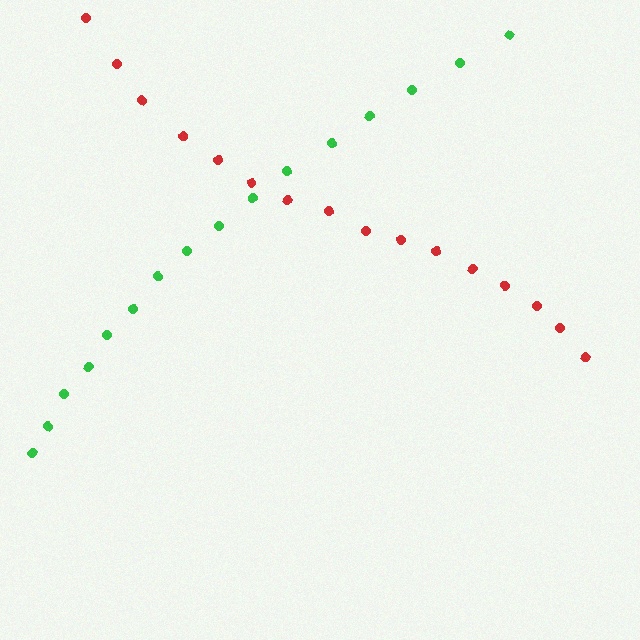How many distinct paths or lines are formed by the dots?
There are 2 distinct paths.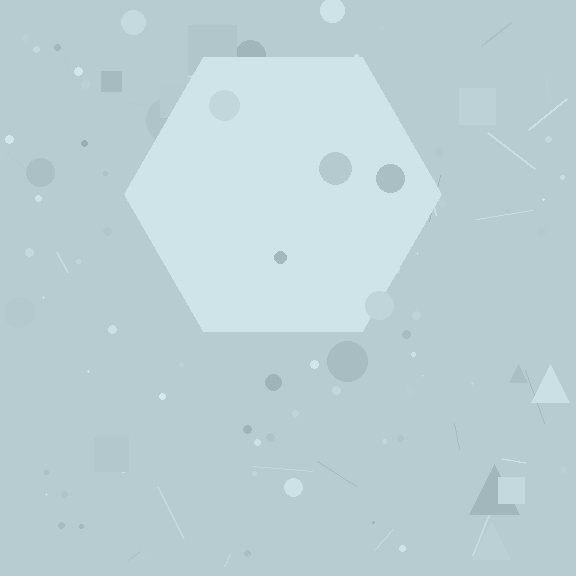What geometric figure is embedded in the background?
A hexagon is embedded in the background.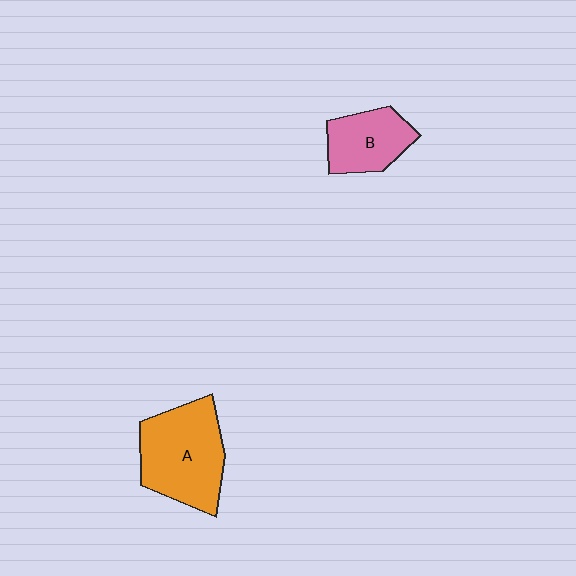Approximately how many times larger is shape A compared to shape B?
Approximately 1.6 times.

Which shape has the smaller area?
Shape B (pink).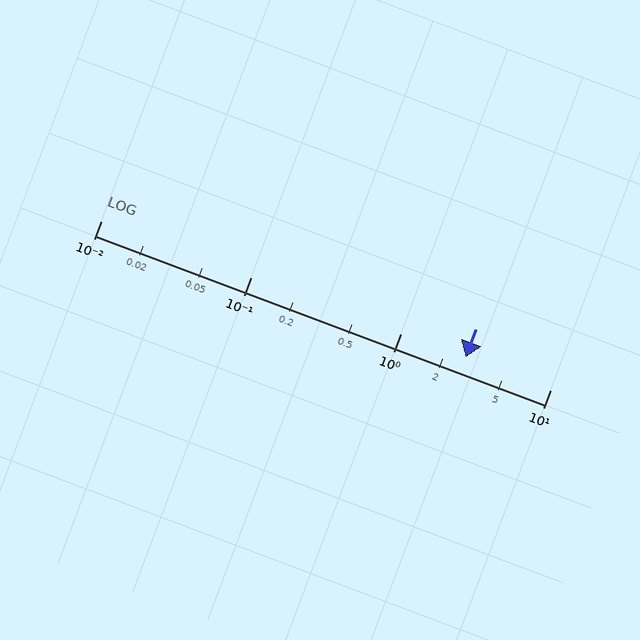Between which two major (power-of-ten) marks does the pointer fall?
The pointer is between 1 and 10.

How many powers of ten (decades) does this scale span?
The scale spans 3 decades, from 0.01 to 10.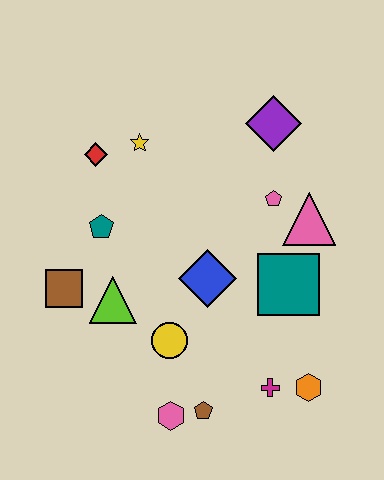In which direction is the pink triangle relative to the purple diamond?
The pink triangle is below the purple diamond.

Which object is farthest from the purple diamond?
The pink hexagon is farthest from the purple diamond.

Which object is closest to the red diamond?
The yellow star is closest to the red diamond.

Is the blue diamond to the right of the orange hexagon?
No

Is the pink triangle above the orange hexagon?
Yes